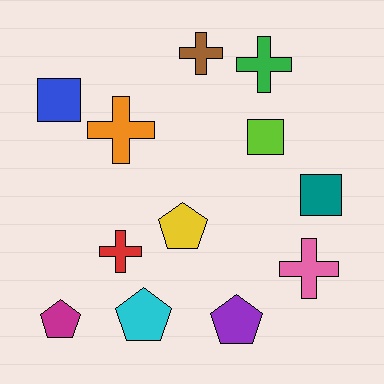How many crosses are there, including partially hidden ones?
There are 5 crosses.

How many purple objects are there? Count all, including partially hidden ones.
There is 1 purple object.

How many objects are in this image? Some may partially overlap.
There are 12 objects.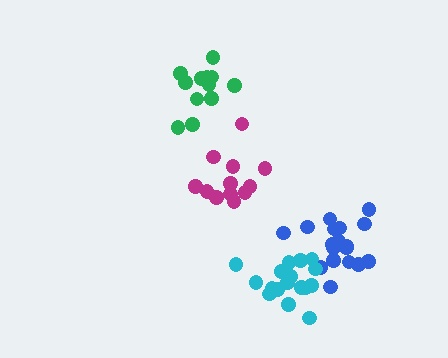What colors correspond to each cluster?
The clusters are colored: blue, cyan, green, magenta.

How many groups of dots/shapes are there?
There are 4 groups.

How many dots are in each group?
Group 1: 18 dots, Group 2: 17 dots, Group 3: 12 dots, Group 4: 12 dots (59 total).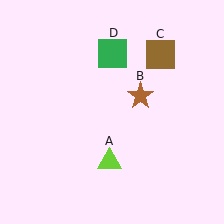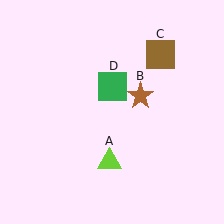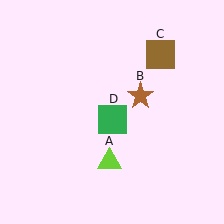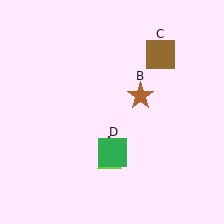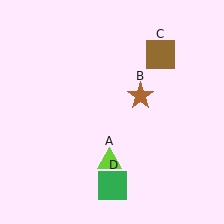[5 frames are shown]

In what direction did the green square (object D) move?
The green square (object D) moved down.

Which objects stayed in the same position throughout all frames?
Lime triangle (object A) and brown star (object B) and brown square (object C) remained stationary.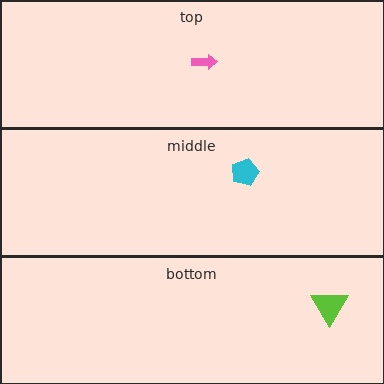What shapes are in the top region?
The pink arrow.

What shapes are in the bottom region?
The lime triangle.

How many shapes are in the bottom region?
1.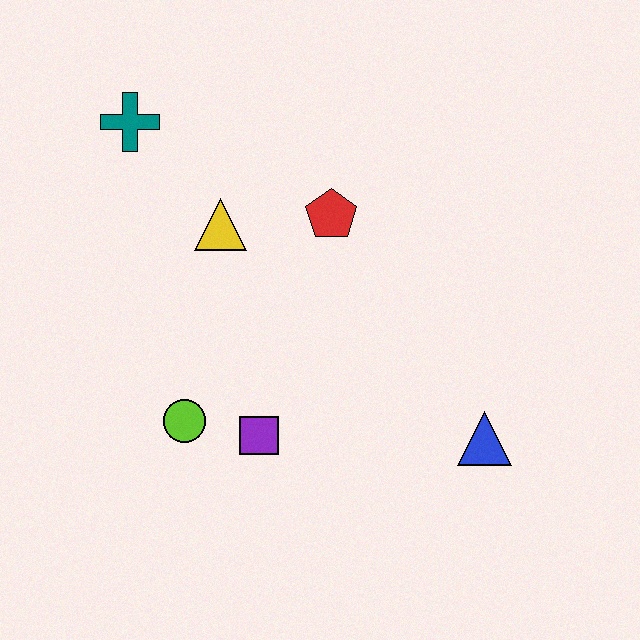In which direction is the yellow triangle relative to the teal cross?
The yellow triangle is below the teal cross.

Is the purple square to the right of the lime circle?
Yes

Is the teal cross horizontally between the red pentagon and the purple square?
No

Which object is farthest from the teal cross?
The blue triangle is farthest from the teal cross.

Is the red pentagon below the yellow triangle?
No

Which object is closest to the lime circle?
The purple square is closest to the lime circle.